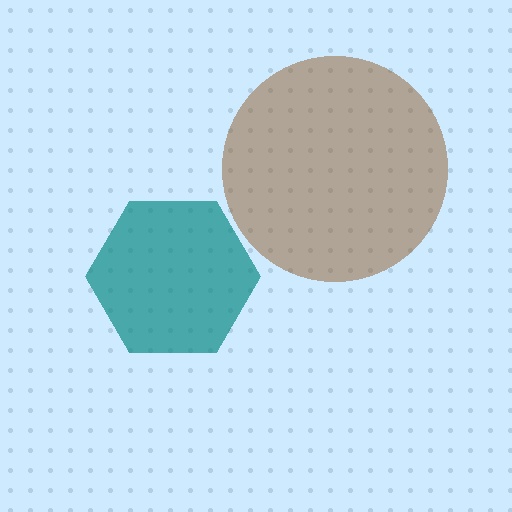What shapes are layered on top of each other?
The layered shapes are: a brown circle, a teal hexagon.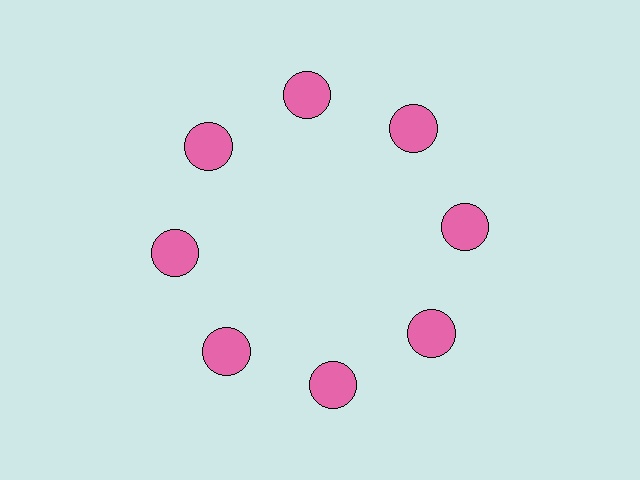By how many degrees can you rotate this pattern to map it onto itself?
The pattern maps onto itself every 45 degrees of rotation.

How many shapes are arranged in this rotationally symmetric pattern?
There are 8 shapes, arranged in 8 groups of 1.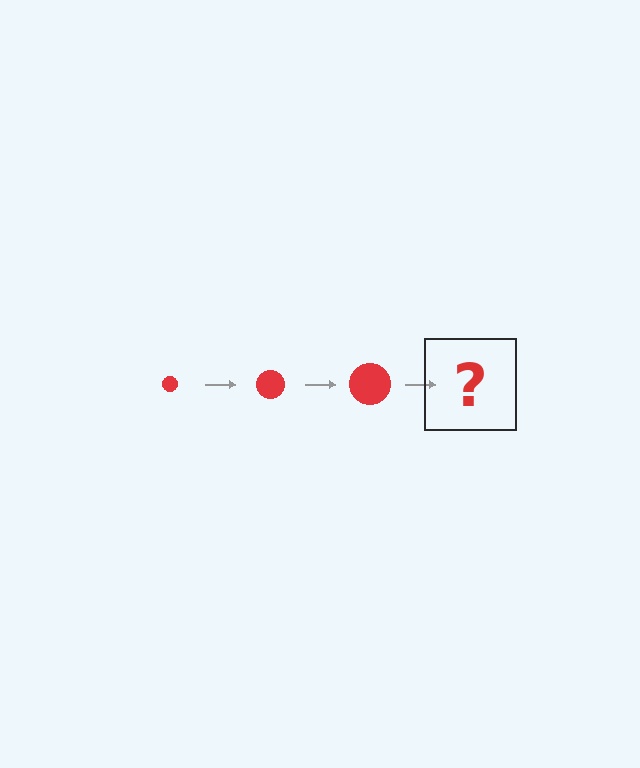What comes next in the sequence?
The next element should be a red circle, larger than the previous one.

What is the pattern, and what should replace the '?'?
The pattern is that the circle gets progressively larger each step. The '?' should be a red circle, larger than the previous one.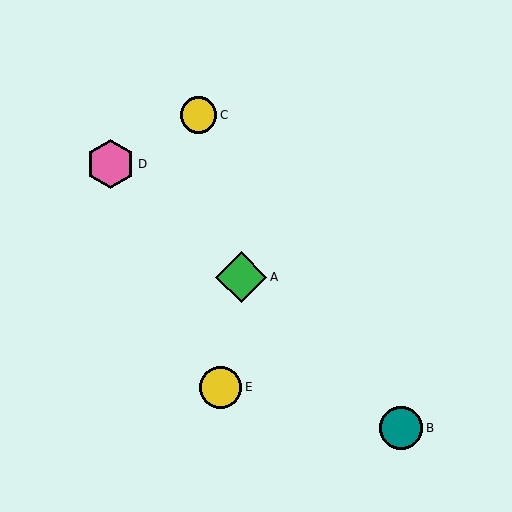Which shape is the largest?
The green diamond (labeled A) is the largest.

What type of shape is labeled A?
Shape A is a green diamond.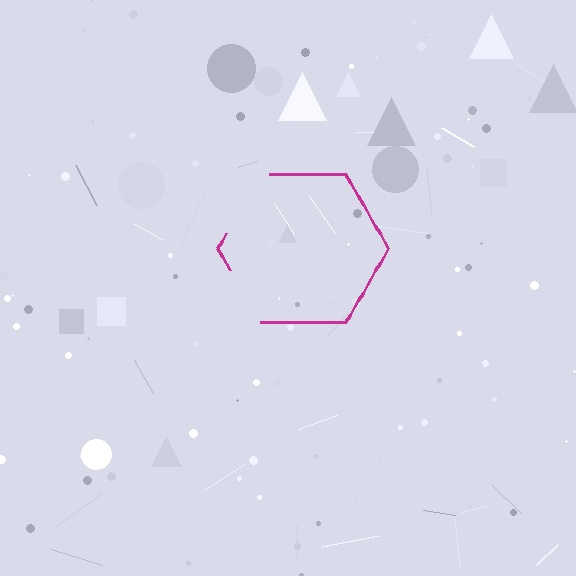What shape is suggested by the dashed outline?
The dashed outline suggests a hexagon.